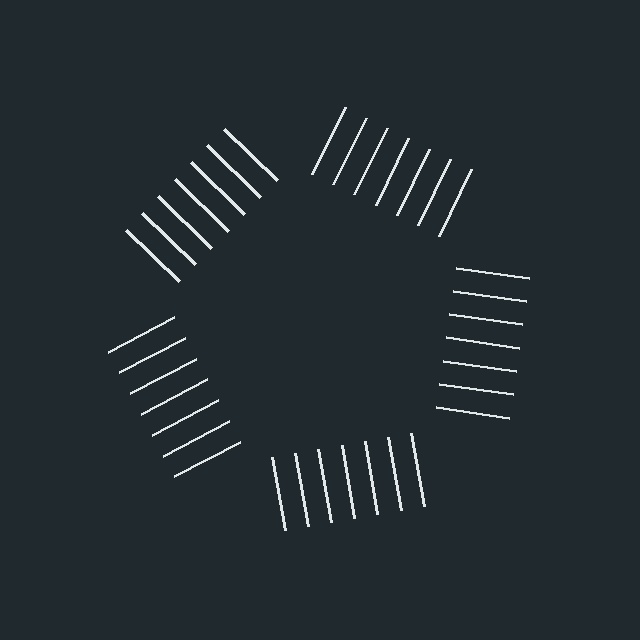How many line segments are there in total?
35 — 7 along each of the 5 edges.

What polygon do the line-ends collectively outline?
An illusory pentagon — the line segments terminate on its edges but no continuous stroke is drawn.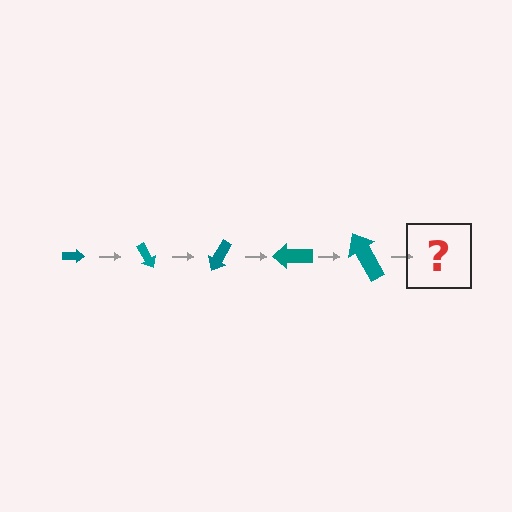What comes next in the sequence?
The next element should be an arrow, larger than the previous one and rotated 300 degrees from the start.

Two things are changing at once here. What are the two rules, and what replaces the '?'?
The two rules are that the arrow grows larger each step and it rotates 60 degrees each step. The '?' should be an arrow, larger than the previous one and rotated 300 degrees from the start.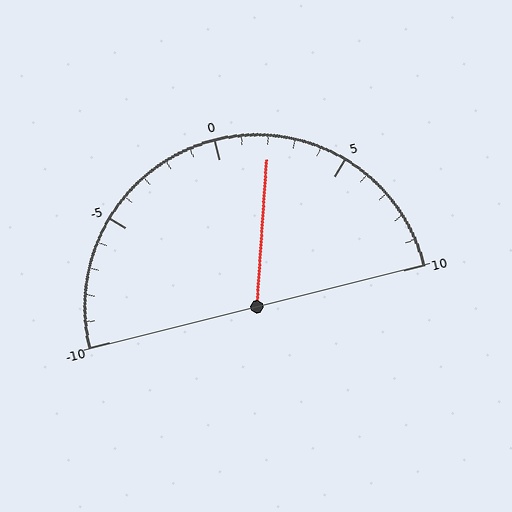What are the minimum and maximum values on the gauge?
The gauge ranges from -10 to 10.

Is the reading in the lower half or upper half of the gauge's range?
The reading is in the upper half of the range (-10 to 10).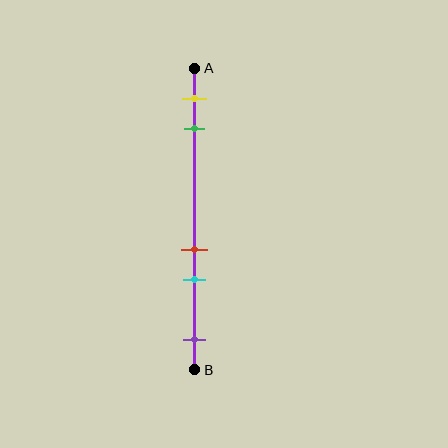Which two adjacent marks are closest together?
The red and cyan marks are the closest adjacent pair.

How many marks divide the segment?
There are 5 marks dividing the segment.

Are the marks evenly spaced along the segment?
No, the marks are not evenly spaced.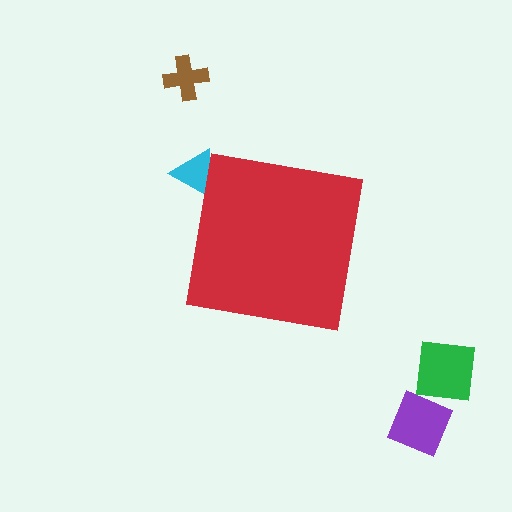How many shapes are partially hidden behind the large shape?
1 shape is partially hidden.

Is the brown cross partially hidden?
No, the brown cross is fully visible.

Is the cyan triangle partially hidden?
Yes, the cyan triangle is partially hidden behind the red square.